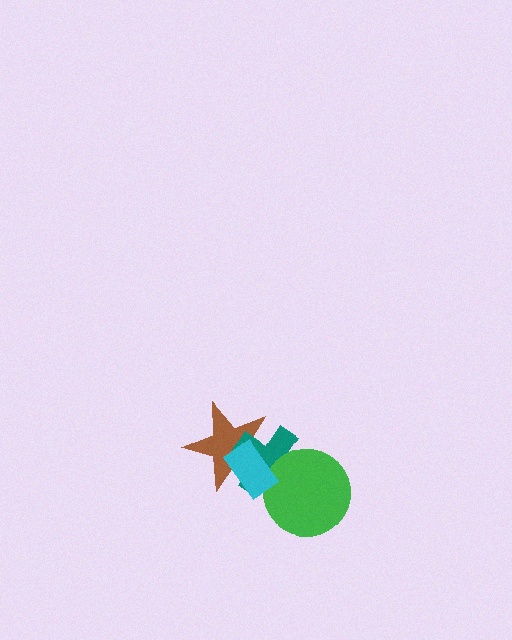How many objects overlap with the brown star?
2 objects overlap with the brown star.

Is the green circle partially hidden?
Yes, it is partially covered by another shape.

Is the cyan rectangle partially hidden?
No, no other shape covers it.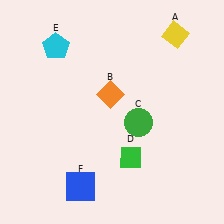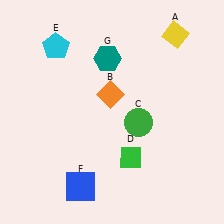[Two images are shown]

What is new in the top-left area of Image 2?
A teal hexagon (G) was added in the top-left area of Image 2.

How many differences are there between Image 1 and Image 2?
There is 1 difference between the two images.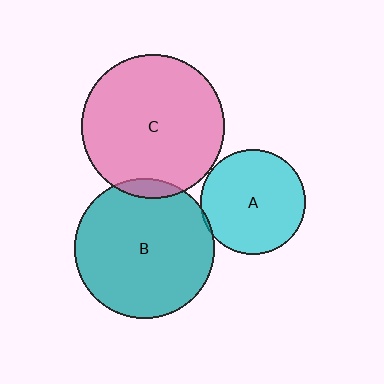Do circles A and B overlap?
Yes.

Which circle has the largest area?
Circle C (pink).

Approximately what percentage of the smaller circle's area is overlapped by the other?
Approximately 5%.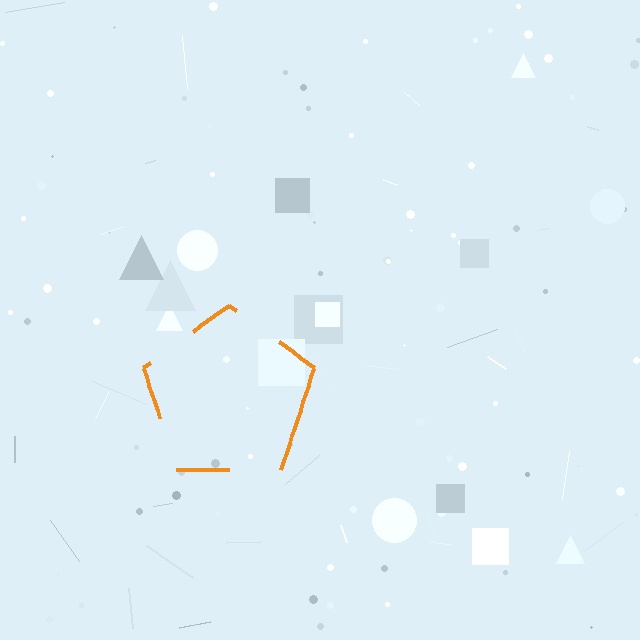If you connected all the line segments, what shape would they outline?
They would outline a pentagon.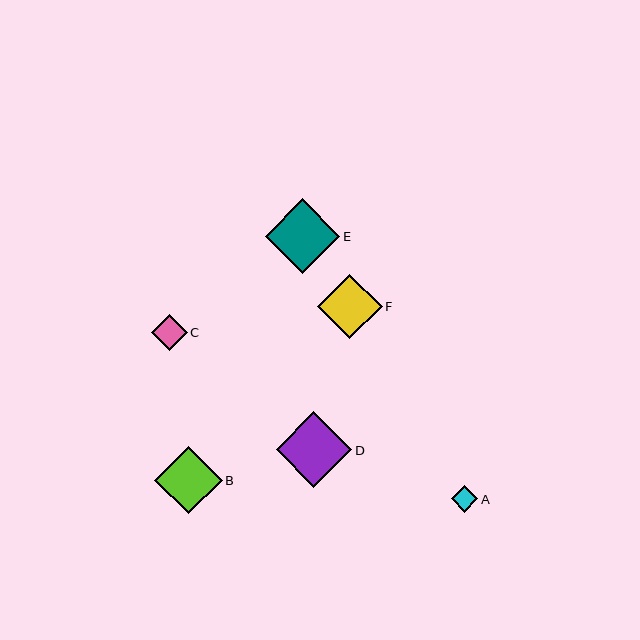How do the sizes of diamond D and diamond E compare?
Diamond D and diamond E are approximately the same size.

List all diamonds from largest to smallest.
From largest to smallest: D, E, B, F, C, A.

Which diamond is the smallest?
Diamond A is the smallest with a size of approximately 27 pixels.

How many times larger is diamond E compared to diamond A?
Diamond E is approximately 2.8 times the size of diamond A.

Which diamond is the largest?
Diamond D is the largest with a size of approximately 75 pixels.